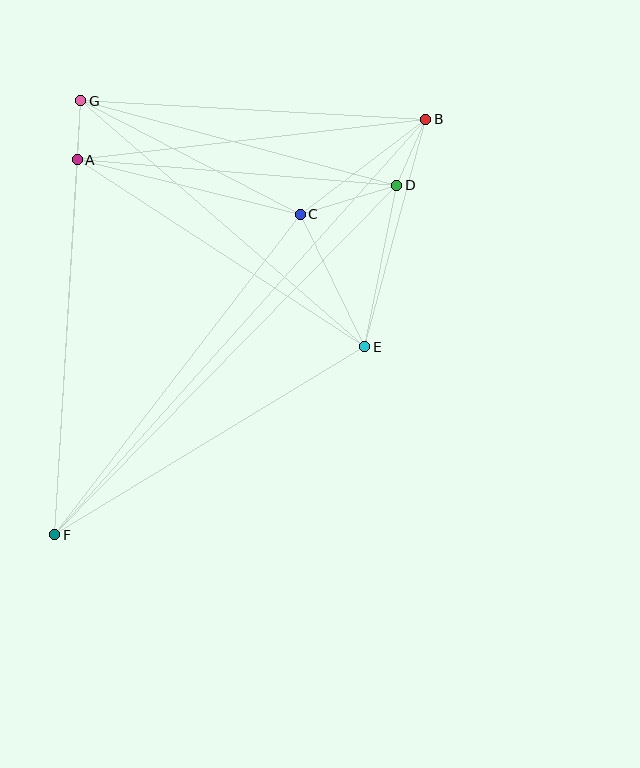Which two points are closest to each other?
Points A and G are closest to each other.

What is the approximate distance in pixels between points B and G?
The distance between B and G is approximately 346 pixels.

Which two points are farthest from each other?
Points B and F are farthest from each other.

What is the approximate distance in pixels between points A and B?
The distance between A and B is approximately 351 pixels.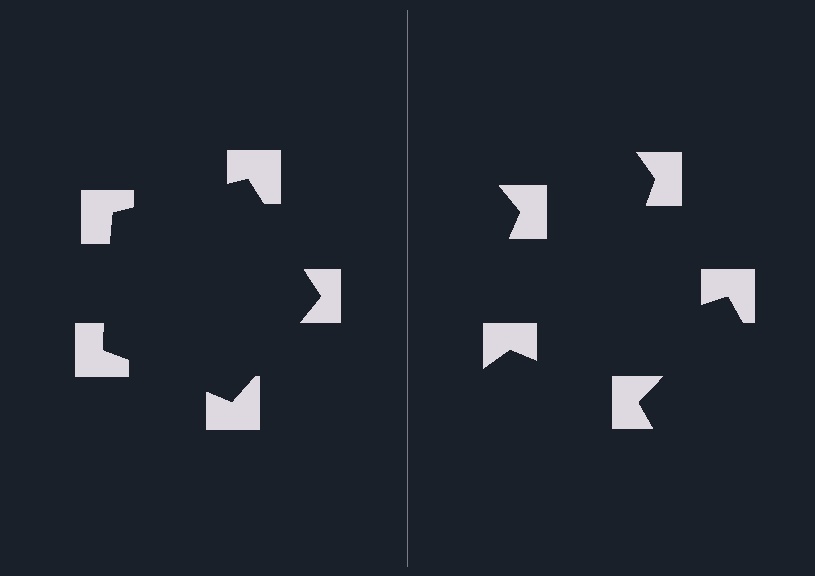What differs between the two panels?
The notched squares are positioned identically on both sides; only the wedge orientations differ. On the left they align to a pentagon; on the right they are misaligned.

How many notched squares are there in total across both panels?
10 — 5 on each side.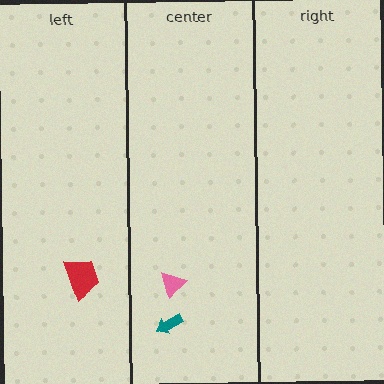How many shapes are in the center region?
2.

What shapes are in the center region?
The pink triangle, the teal arrow.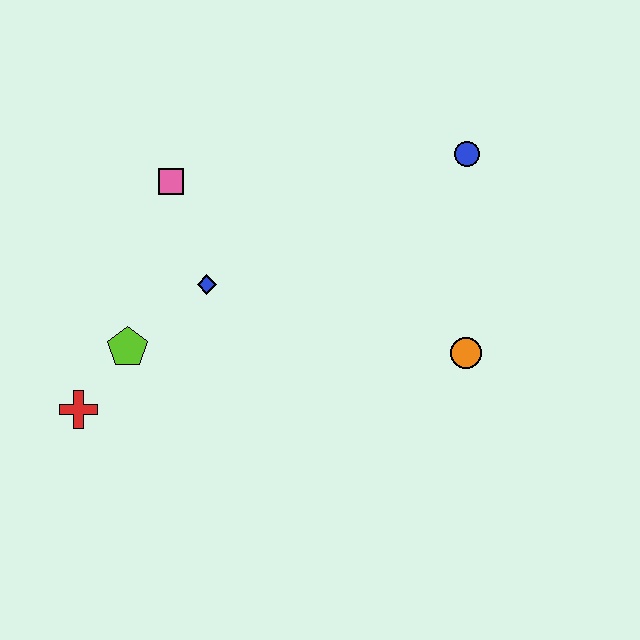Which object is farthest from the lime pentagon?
The blue circle is farthest from the lime pentagon.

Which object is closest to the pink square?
The blue diamond is closest to the pink square.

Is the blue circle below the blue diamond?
No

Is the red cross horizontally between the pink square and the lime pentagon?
No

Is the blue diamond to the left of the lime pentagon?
No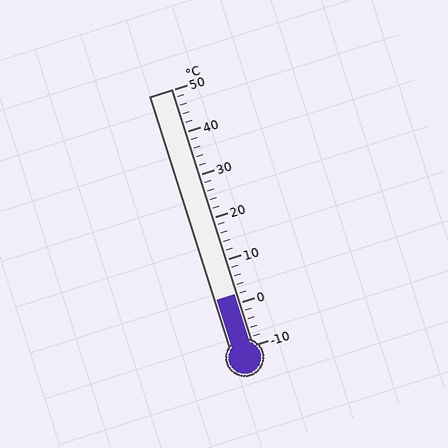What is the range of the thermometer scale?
The thermometer scale ranges from -10°C to 50°C.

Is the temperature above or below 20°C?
The temperature is below 20°C.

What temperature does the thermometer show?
The thermometer shows approximately 2°C.